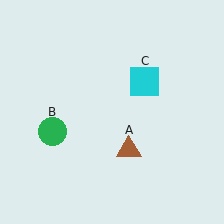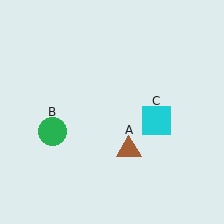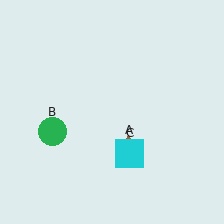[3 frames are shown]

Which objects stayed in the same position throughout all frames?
Brown triangle (object A) and green circle (object B) remained stationary.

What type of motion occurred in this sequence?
The cyan square (object C) rotated clockwise around the center of the scene.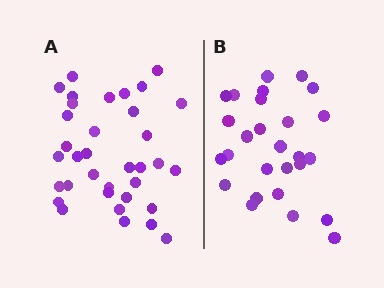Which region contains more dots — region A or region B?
Region A (the left region) has more dots.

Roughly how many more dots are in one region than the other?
Region A has roughly 8 or so more dots than region B.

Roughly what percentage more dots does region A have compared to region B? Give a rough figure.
About 30% more.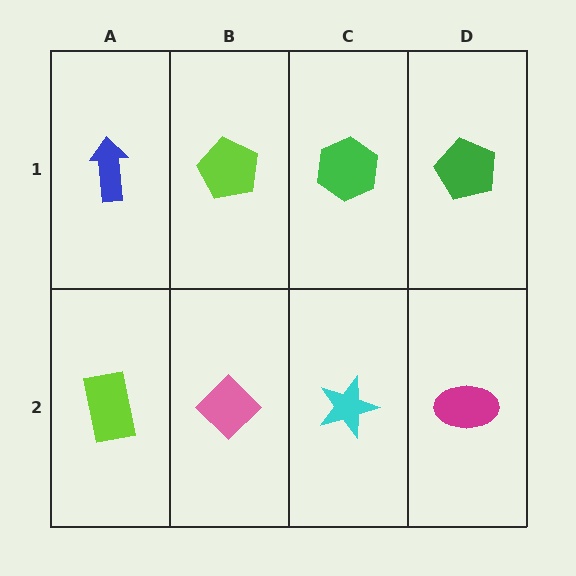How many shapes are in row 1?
4 shapes.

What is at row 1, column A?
A blue arrow.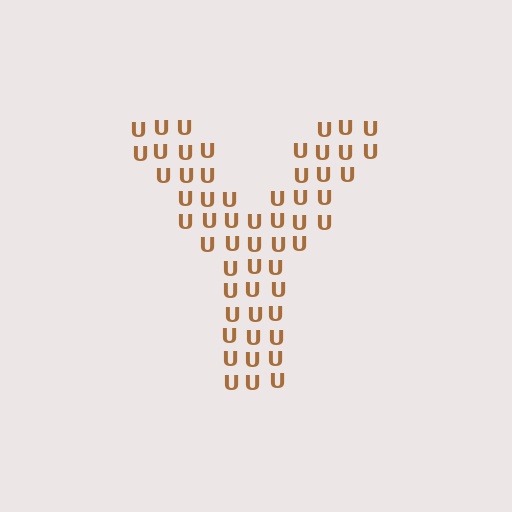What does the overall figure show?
The overall figure shows the letter Y.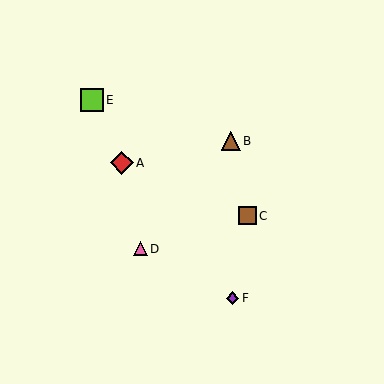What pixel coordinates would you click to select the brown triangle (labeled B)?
Click at (231, 141) to select the brown triangle B.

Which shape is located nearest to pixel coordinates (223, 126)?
The brown triangle (labeled B) at (231, 141) is nearest to that location.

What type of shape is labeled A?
Shape A is a red diamond.